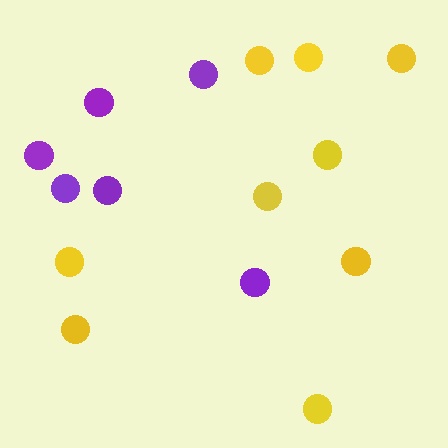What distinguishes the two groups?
There are 2 groups: one group of purple circles (6) and one group of yellow circles (9).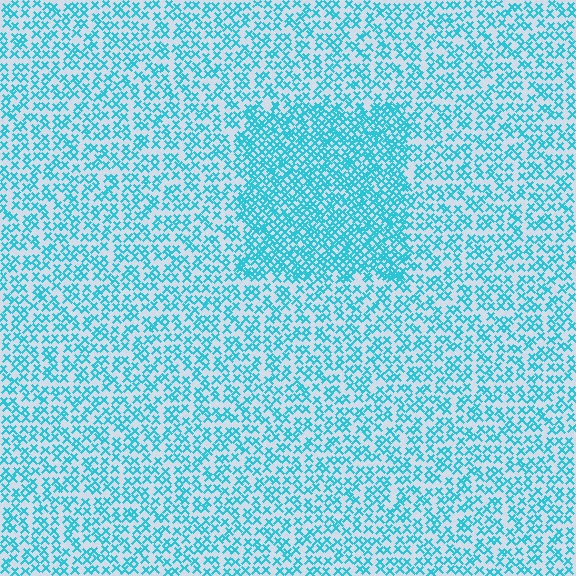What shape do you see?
I see a rectangle.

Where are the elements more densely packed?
The elements are more densely packed inside the rectangle boundary.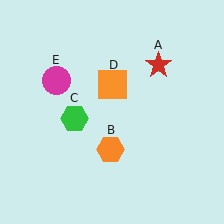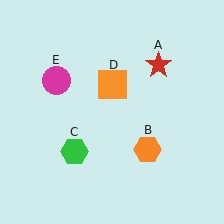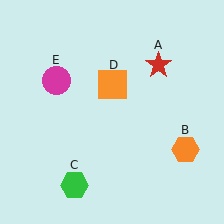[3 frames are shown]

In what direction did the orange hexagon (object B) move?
The orange hexagon (object B) moved right.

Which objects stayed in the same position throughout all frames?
Red star (object A) and orange square (object D) and magenta circle (object E) remained stationary.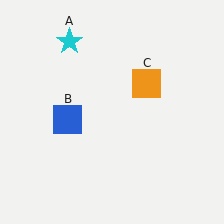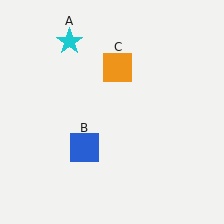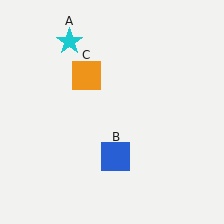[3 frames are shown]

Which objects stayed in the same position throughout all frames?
Cyan star (object A) remained stationary.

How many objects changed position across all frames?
2 objects changed position: blue square (object B), orange square (object C).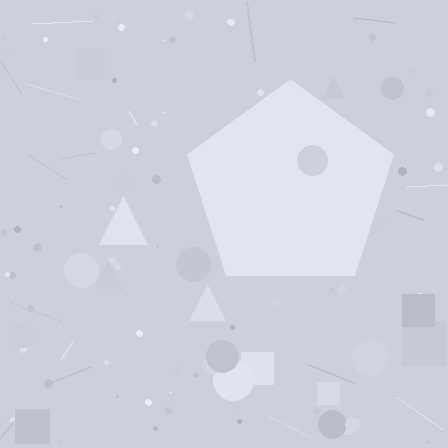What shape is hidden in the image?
A pentagon is hidden in the image.